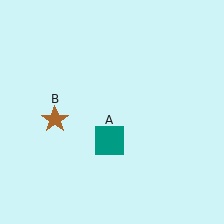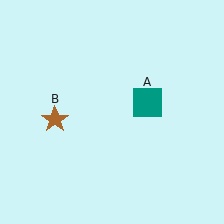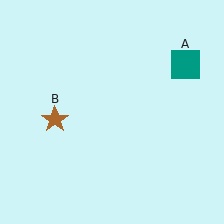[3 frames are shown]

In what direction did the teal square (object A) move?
The teal square (object A) moved up and to the right.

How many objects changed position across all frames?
1 object changed position: teal square (object A).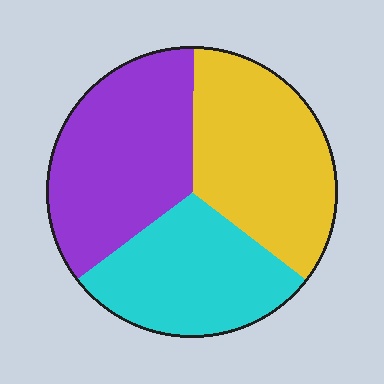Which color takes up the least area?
Cyan, at roughly 30%.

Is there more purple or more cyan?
Purple.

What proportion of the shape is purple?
Purple takes up about three eighths (3/8) of the shape.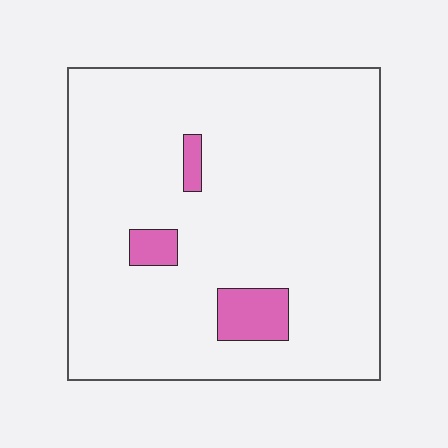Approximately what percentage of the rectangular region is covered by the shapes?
Approximately 5%.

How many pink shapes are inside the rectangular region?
3.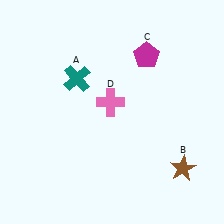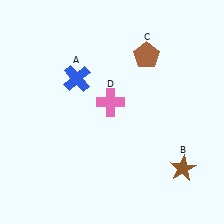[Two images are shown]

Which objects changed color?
A changed from teal to blue. C changed from magenta to brown.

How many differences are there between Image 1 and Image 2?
There are 2 differences between the two images.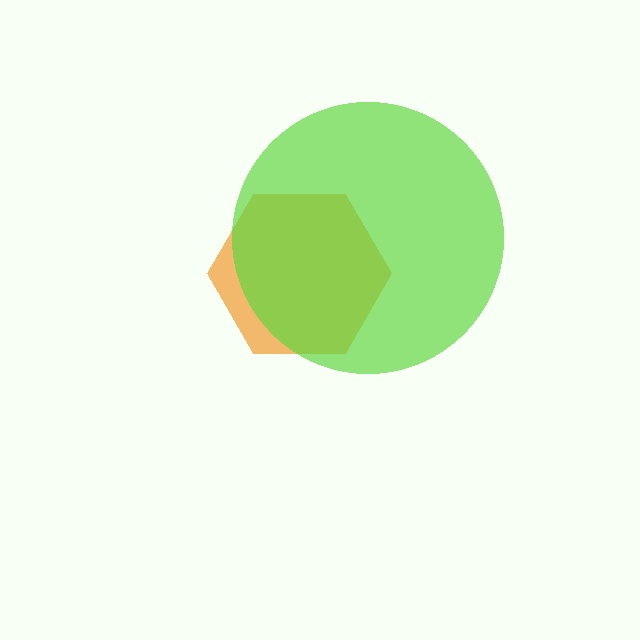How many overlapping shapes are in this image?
There are 2 overlapping shapes in the image.